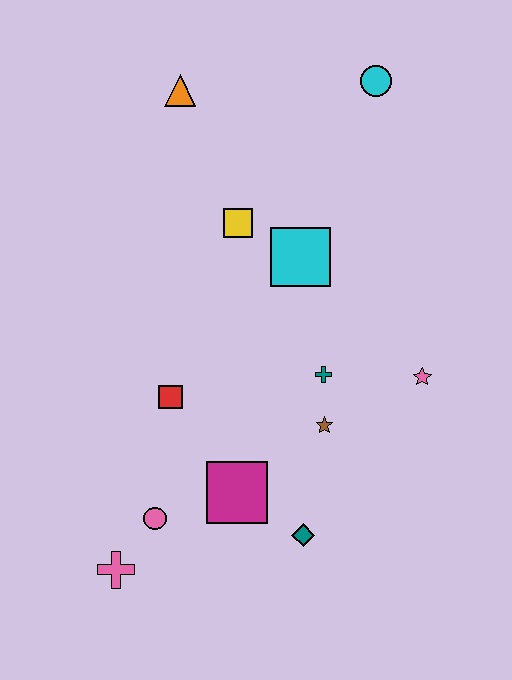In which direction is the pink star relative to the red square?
The pink star is to the right of the red square.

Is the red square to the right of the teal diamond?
No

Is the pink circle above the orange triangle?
No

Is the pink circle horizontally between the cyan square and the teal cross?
No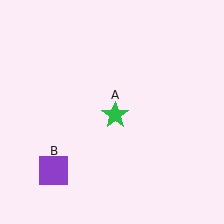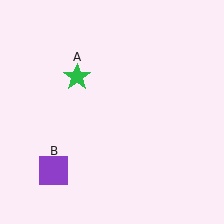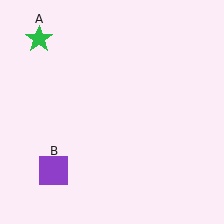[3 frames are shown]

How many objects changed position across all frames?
1 object changed position: green star (object A).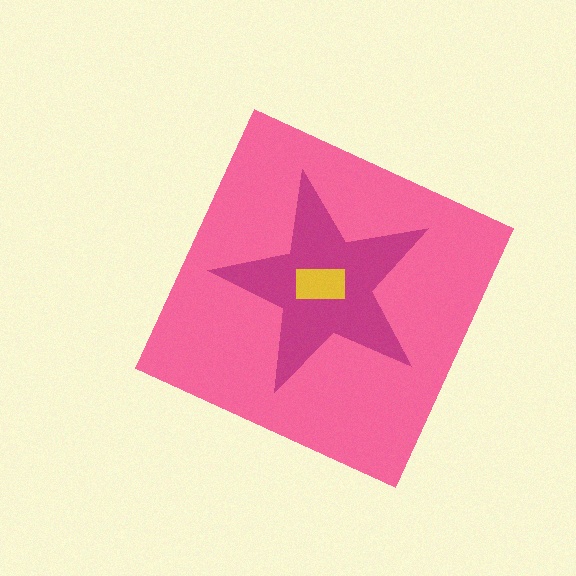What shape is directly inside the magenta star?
The yellow rectangle.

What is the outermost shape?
The pink diamond.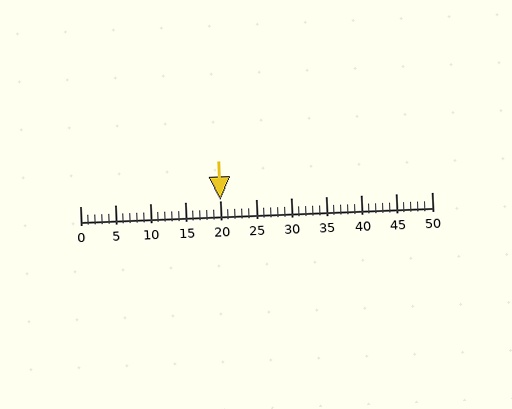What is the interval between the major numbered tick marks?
The major tick marks are spaced 5 units apart.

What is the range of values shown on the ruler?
The ruler shows values from 0 to 50.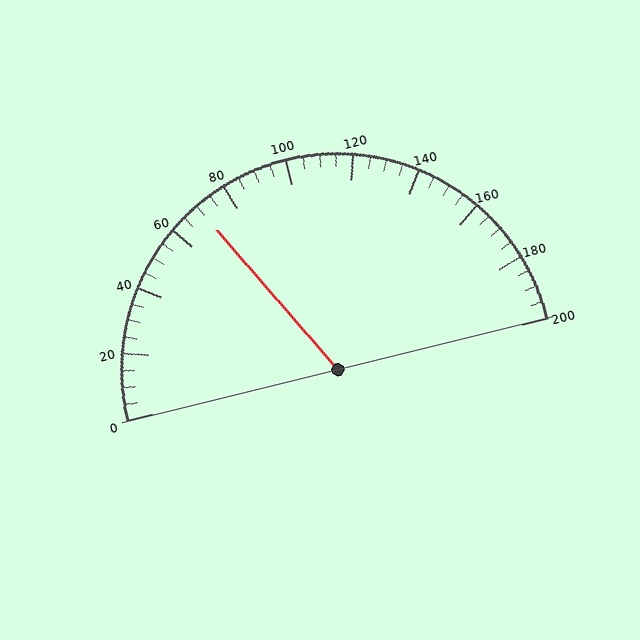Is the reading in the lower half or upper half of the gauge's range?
The reading is in the lower half of the range (0 to 200).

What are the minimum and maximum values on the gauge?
The gauge ranges from 0 to 200.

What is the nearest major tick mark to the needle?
The nearest major tick mark is 80.